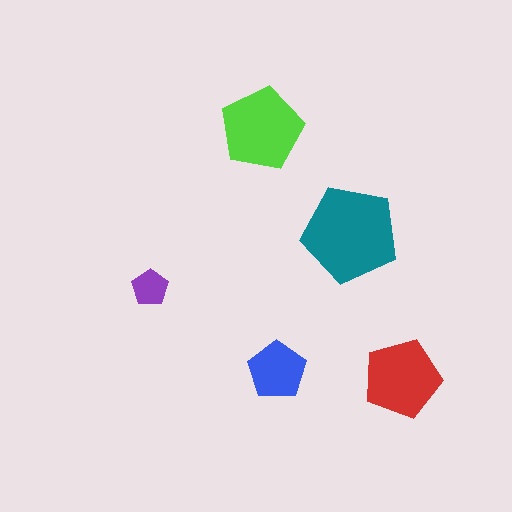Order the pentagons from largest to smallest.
the teal one, the lime one, the red one, the blue one, the purple one.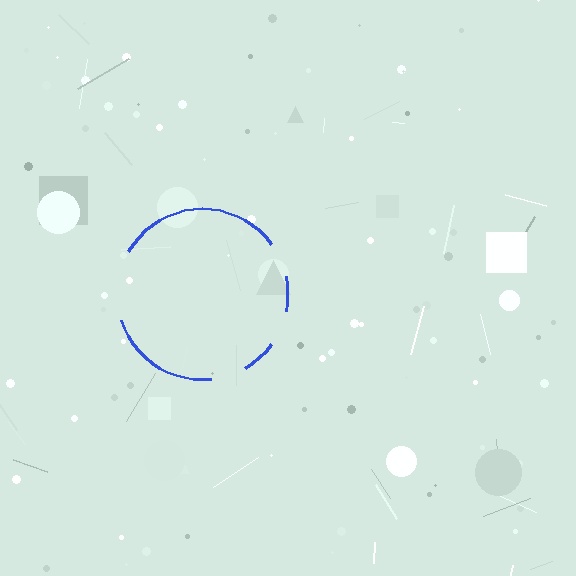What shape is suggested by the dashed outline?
The dashed outline suggests a circle.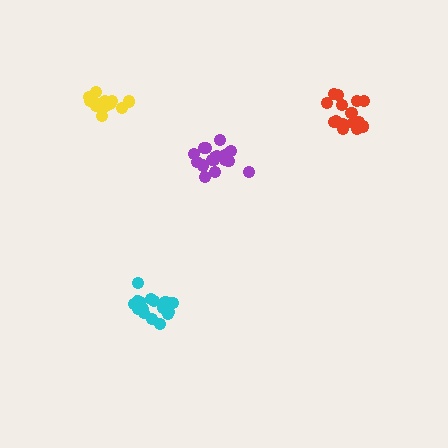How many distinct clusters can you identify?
There are 4 distinct clusters.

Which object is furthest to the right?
The red cluster is rightmost.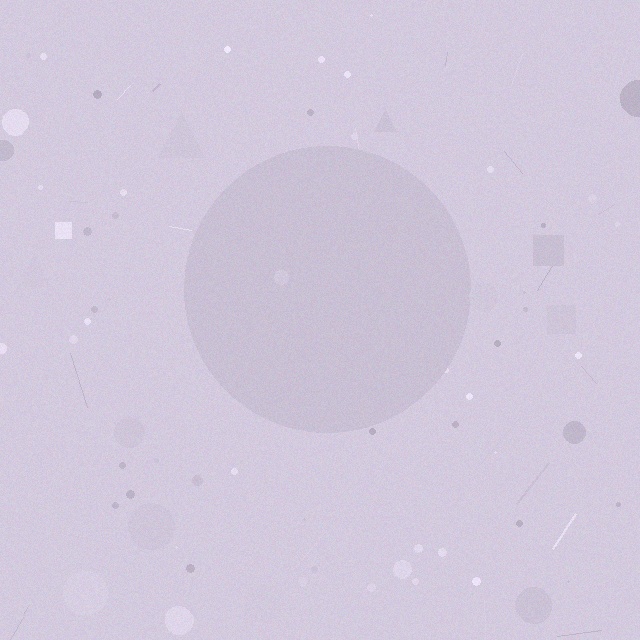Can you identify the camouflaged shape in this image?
The camouflaged shape is a circle.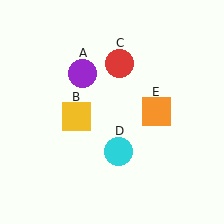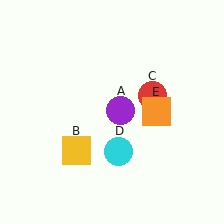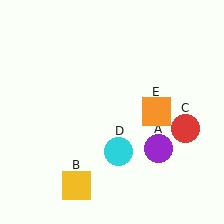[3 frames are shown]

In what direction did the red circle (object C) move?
The red circle (object C) moved down and to the right.